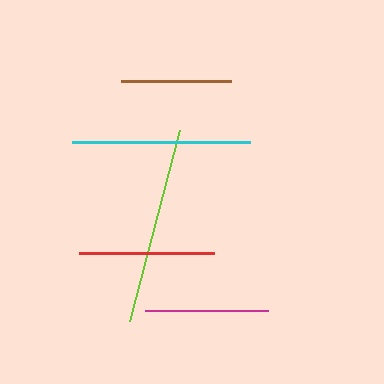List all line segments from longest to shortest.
From longest to shortest: lime, cyan, red, magenta, brown.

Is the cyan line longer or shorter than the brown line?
The cyan line is longer than the brown line.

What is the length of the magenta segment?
The magenta segment is approximately 123 pixels long.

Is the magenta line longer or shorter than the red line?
The red line is longer than the magenta line.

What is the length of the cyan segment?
The cyan segment is approximately 178 pixels long.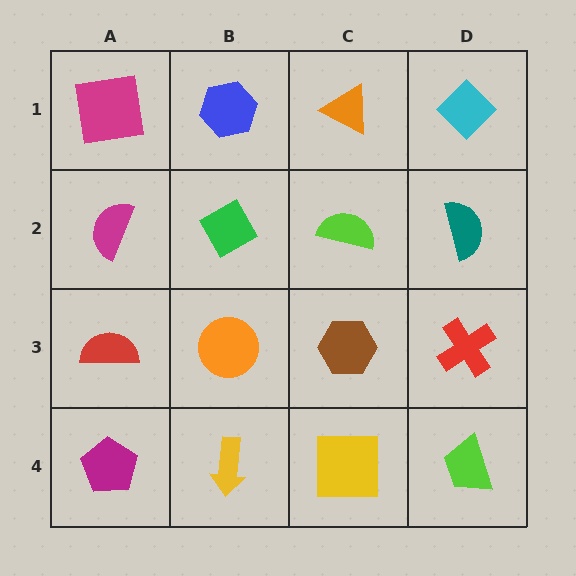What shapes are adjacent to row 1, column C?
A lime semicircle (row 2, column C), a blue hexagon (row 1, column B), a cyan diamond (row 1, column D).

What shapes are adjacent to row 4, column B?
An orange circle (row 3, column B), a magenta pentagon (row 4, column A), a yellow square (row 4, column C).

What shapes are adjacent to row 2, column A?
A magenta square (row 1, column A), a red semicircle (row 3, column A), a green diamond (row 2, column B).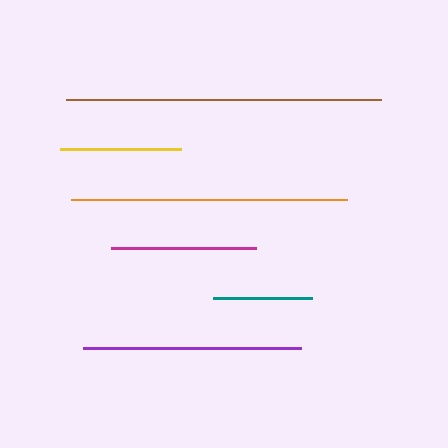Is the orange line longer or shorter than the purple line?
The orange line is longer than the purple line.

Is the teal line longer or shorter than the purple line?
The purple line is longer than the teal line.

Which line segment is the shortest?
The teal line is the shortest at approximately 99 pixels.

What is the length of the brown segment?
The brown segment is approximately 316 pixels long.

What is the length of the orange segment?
The orange segment is approximately 276 pixels long.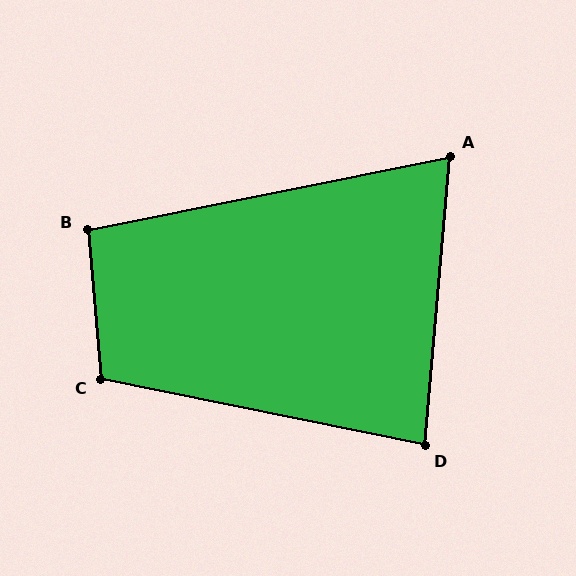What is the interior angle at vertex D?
Approximately 84 degrees (acute).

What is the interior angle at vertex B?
Approximately 96 degrees (obtuse).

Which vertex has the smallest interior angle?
A, at approximately 74 degrees.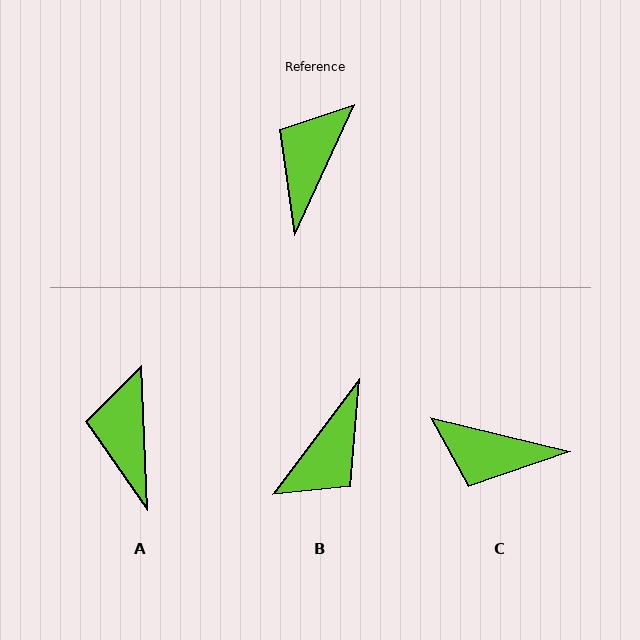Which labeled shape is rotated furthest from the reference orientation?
B, about 167 degrees away.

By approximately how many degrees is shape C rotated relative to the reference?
Approximately 101 degrees counter-clockwise.